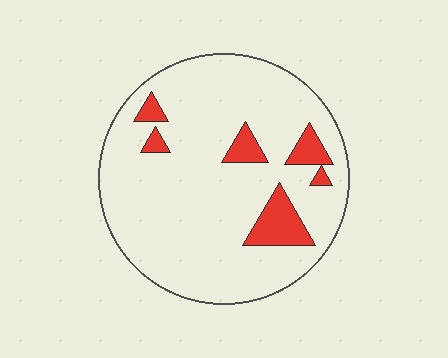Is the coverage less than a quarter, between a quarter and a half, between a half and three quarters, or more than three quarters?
Less than a quarter.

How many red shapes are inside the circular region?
6.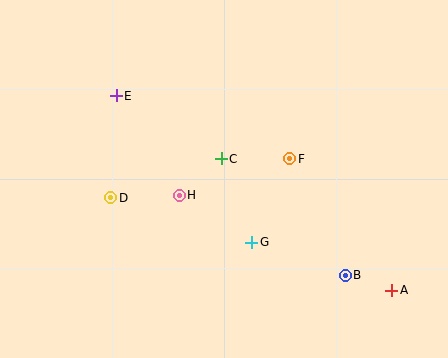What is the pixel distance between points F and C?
The distance between F and C is 69 pixels.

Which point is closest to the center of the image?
Point C at (221, 159) is closest to the center.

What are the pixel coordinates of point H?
Point H is at (179, 195).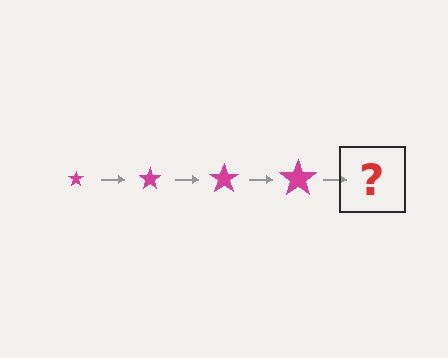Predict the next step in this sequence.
The next step is a magenta star, larger than the previous one.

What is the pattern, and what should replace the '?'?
The pattern is that the star gets progressively larger each step. The '?' should be a magenta star, larger than the previous one.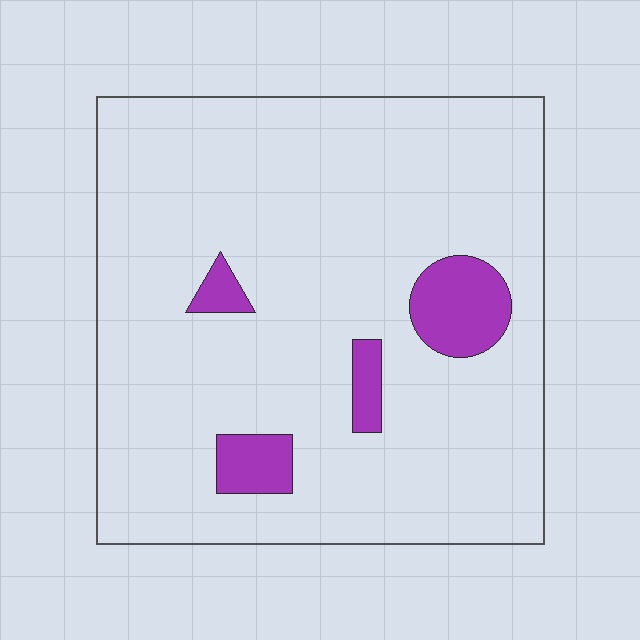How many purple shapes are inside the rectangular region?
4.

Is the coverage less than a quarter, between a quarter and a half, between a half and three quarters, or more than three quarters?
Less than a quarter.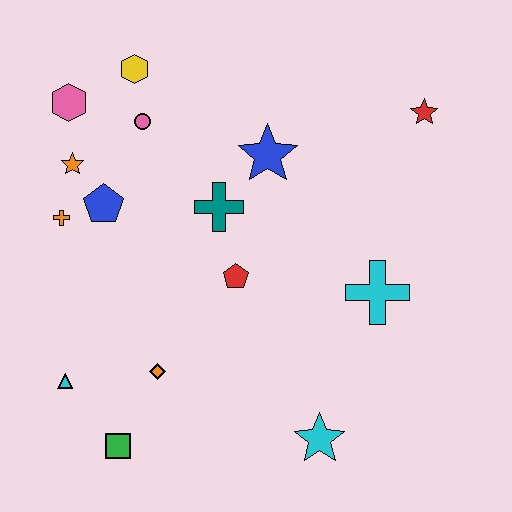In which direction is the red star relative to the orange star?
The red star is to the right of the orange star.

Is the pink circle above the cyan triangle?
Yes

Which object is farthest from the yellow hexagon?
The cyan star is farthest from the yellow hexagon.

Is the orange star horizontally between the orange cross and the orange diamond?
Yes